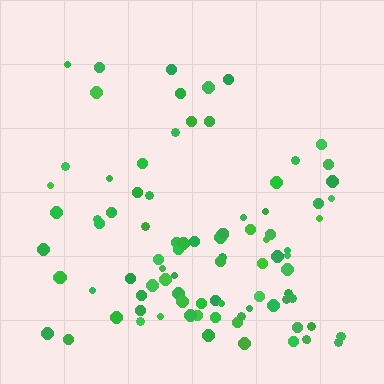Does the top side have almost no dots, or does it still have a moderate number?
Still a moderate number, just noticeably fewer than the bottom.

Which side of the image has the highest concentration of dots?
The bottom.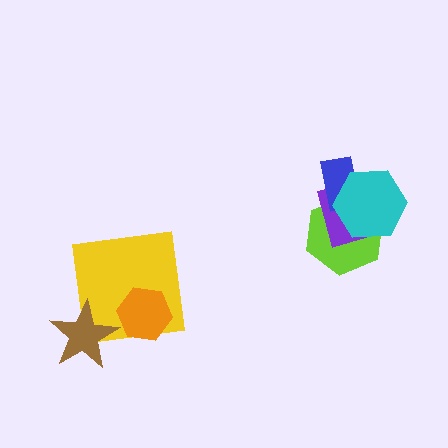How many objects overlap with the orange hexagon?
1 object overlaps with the orange hexagon.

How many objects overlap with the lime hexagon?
3 objects overlap with the lime hexagon.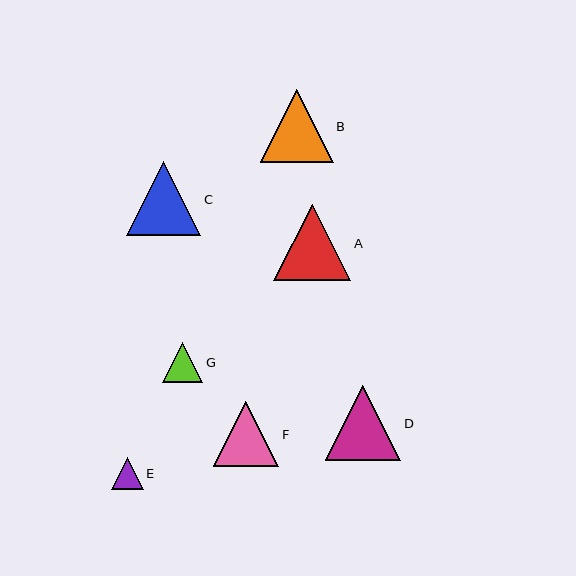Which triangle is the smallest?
Triangle E is the smallest with a size of approximately 31 pixels.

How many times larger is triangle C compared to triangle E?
Triangle C is approximately 2.4 times the size of triangle E.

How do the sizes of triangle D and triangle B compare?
Triangle D and triangle B are approximately the same size.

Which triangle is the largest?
Triangle A is the largest with a size of approximately 77 pixels.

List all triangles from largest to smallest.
From largest to smallest: A, D, C, B, F, G, E.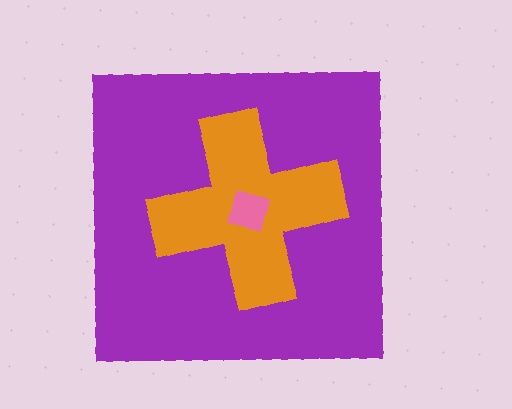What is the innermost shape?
The pink square.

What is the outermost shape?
The purple square.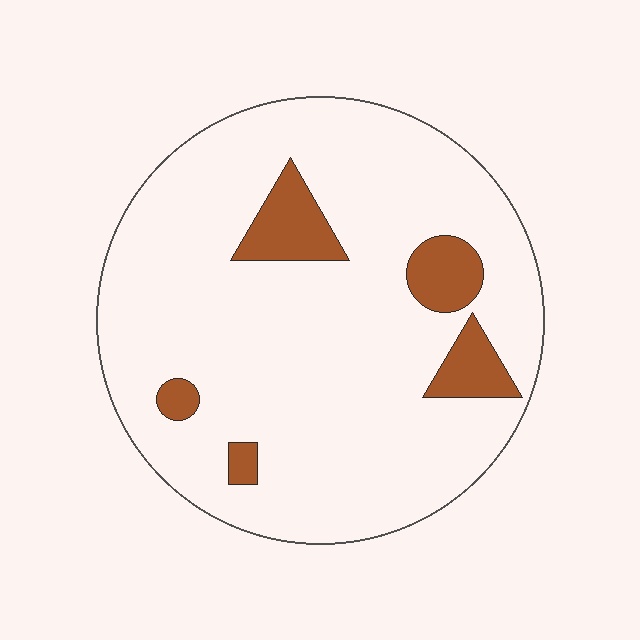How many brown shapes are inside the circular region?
5.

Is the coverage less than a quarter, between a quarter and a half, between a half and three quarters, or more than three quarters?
Less than a quarter.